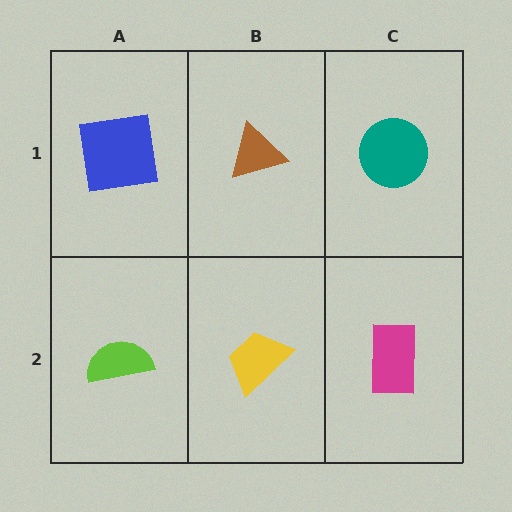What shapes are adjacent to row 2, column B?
A brown triangle (row 1, column B), a lime semicircle (row 2, column A), a magenta rectangle (row 2, column C).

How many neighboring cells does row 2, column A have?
2.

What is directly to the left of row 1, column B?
A blue square.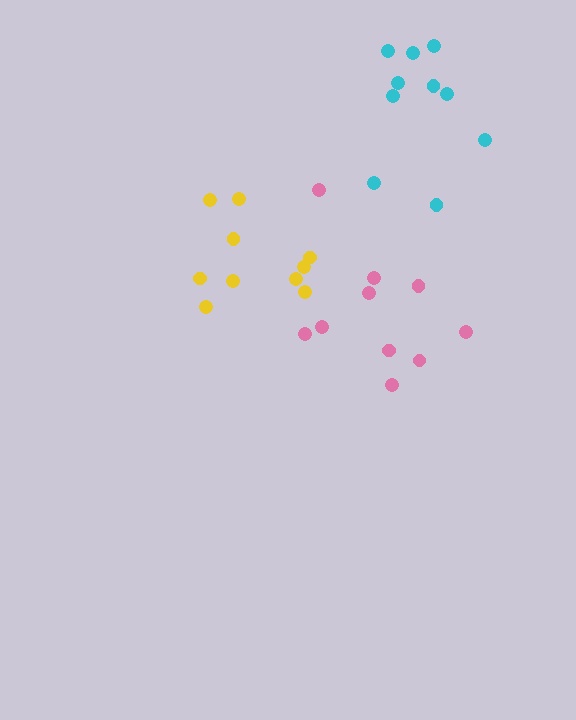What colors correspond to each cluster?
The clusters are colored: cyan, pink, yellow.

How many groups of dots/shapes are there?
There are 3 groups.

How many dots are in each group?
Group 1: 10 dots, Group 2: 10 dots, Group 3: 10 dots (30 total).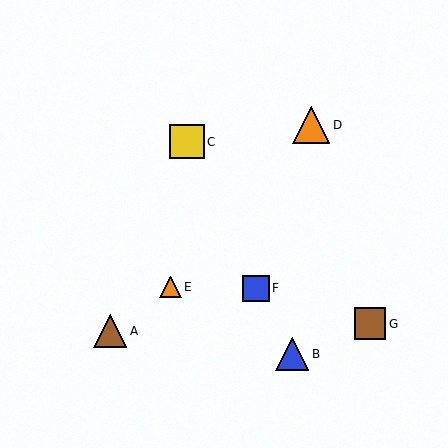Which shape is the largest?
The orange triangle (labeled D) is the largest.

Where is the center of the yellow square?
The center of the yellow square is at (187, 142).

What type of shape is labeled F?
Shape F is a blue square.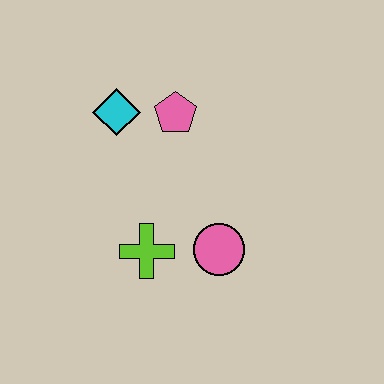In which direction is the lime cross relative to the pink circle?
The lime cross is to the left of the pink circle.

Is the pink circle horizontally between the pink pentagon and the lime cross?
No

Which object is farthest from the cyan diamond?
The pink circle is farthest from the cyan diamond.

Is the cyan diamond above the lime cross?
Yes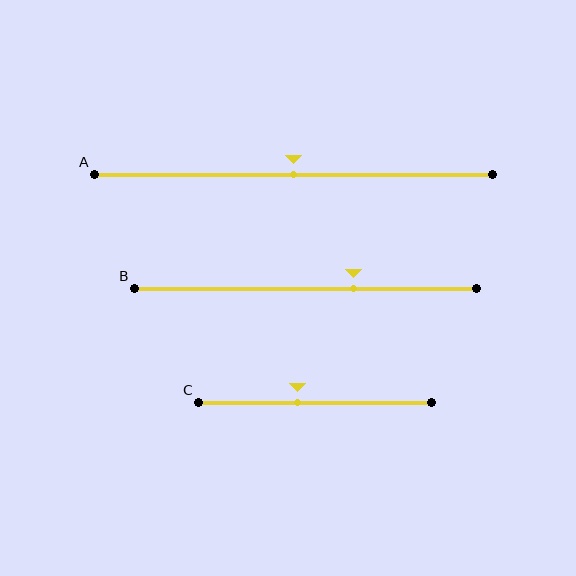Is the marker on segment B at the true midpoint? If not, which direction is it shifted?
No, the marker on segment B is shifted to the right by about 14% of the segment length.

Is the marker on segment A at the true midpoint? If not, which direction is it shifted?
Yes, the marker on segment A is at the true midpoint.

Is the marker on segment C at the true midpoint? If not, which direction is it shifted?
No, the marker on segment C is shifted to the left by about 8% of the segment length.